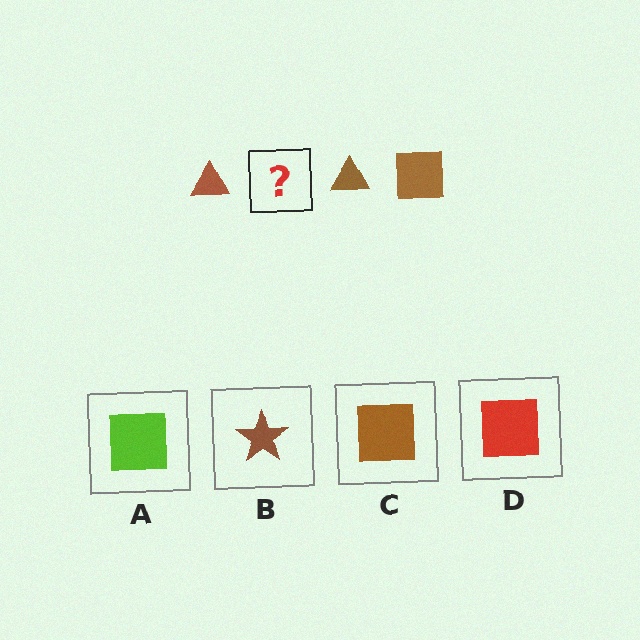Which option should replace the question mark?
Option C.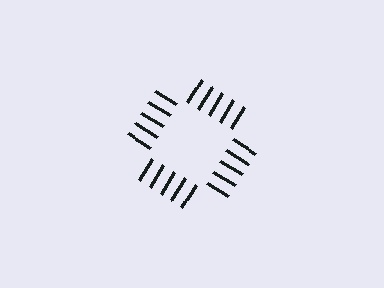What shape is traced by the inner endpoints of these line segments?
An illusory square — the line segments terminate on its edges but no continuous stroke is drawn.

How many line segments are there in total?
20 — 5 along each of the 4 edges.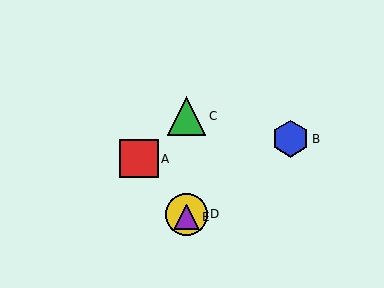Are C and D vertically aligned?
Yes, both are at x≈187.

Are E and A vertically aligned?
No, E is at x≈187 and A is at x≈139.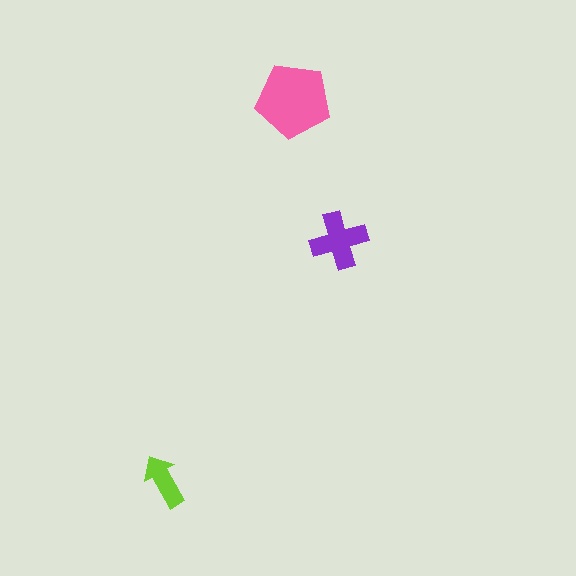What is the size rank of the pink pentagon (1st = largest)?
1st.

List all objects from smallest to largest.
The lime arrow, the purple cross, the pink pentagon.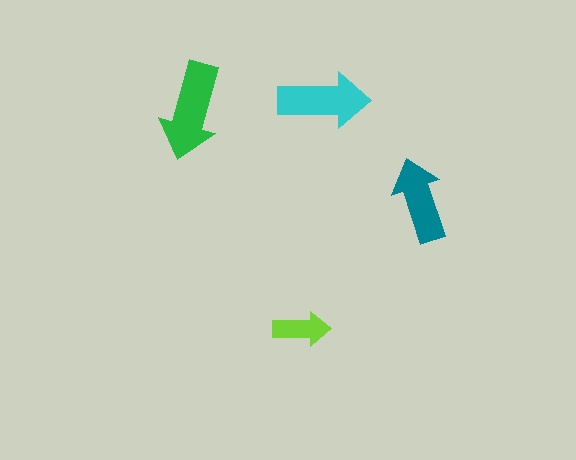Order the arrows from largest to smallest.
the green one, the cyan one, the teal one, the lime one.